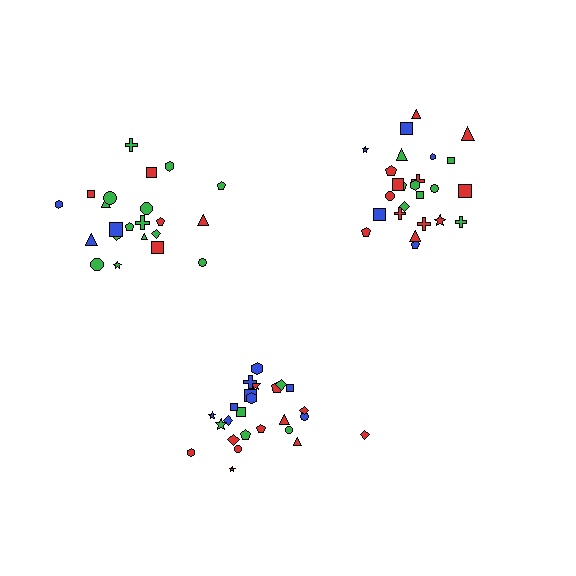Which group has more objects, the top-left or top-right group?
The top-right group.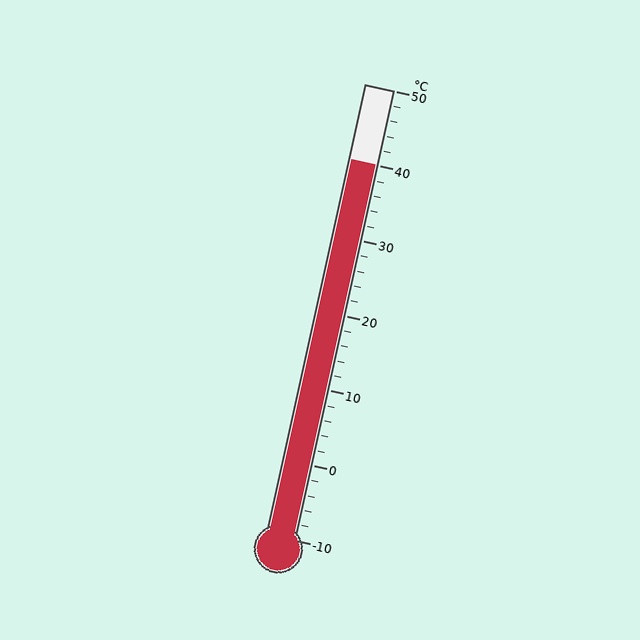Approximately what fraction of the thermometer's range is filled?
The thermometer is filled to approximately 85% of its range.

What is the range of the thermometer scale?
The thermometer scale ranges from -10°C to 50°C.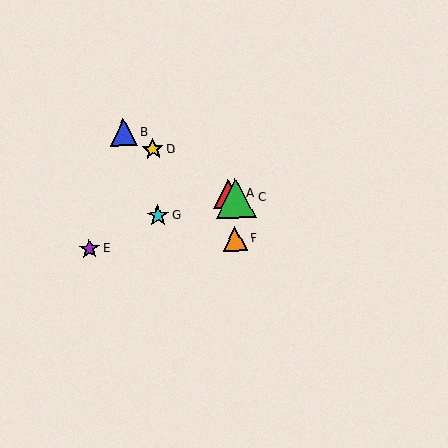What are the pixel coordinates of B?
Object B is at (124, 132).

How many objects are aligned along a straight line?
4 objects (A, B, C, D) are aligned along a straight line.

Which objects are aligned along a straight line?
Objects A, B, C, D are aligned along a straight line.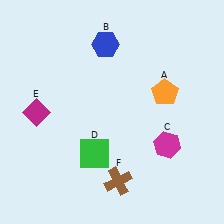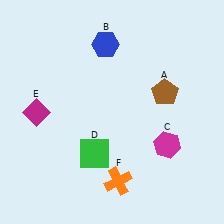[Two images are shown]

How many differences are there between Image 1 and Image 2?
There are 2 differences between the two images.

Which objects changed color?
A changed from orange to brown. F changed from brown to orange.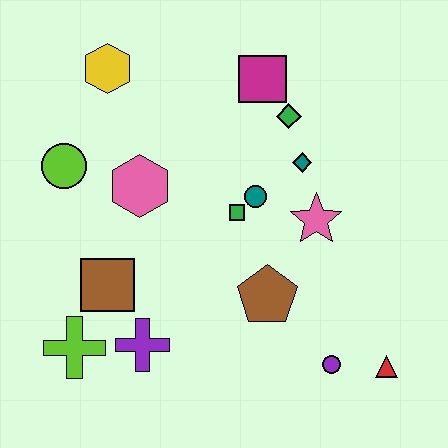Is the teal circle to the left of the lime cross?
No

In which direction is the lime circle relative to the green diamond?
The lime circle is to the left of the green diamond.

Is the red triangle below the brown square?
Yes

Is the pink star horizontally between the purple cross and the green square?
No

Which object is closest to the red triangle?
The purple circle is closest to the red triangle.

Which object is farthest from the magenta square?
The lime cross is farthest from the magenta square.